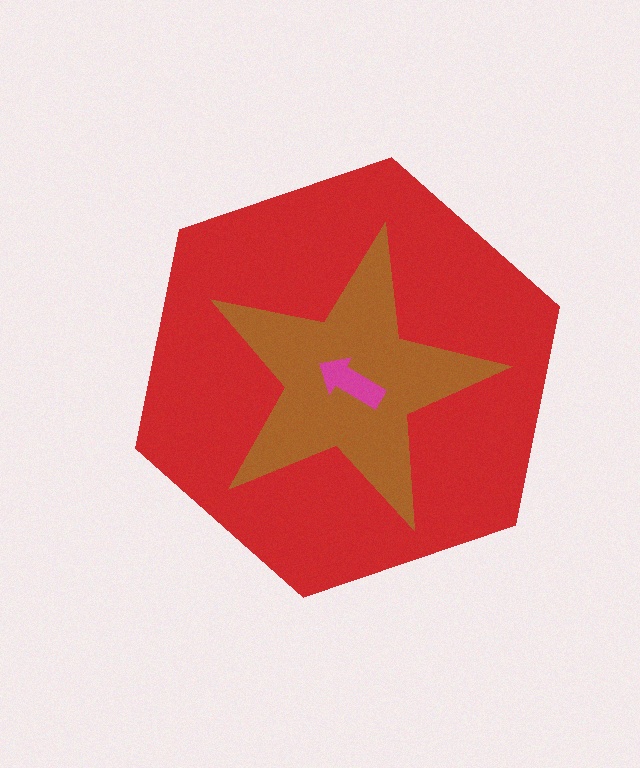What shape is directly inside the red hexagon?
The brown star.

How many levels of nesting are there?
3.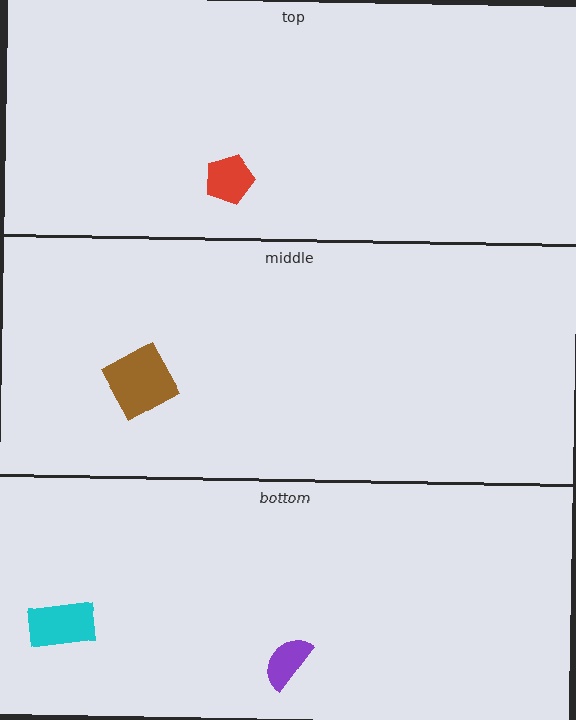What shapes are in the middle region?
The brown square.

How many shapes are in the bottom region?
2.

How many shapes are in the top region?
1.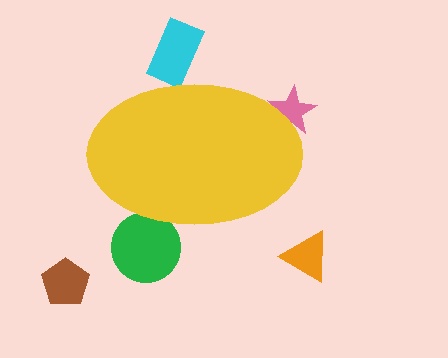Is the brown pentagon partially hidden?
No, the brown pentagon is fully visible.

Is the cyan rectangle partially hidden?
Yes, the cyan rectangle is partially hidden behind the yellow ellipse.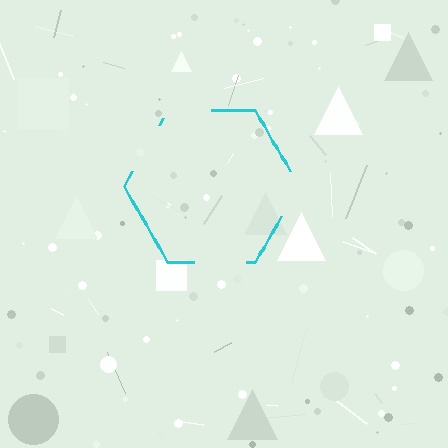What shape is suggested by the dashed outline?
The dashed outline suggests a hexagon.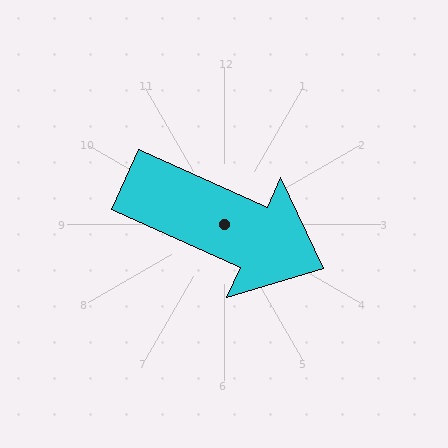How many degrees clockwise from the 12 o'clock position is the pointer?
Approximately 114 degrees.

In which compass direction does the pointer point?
Southeast.